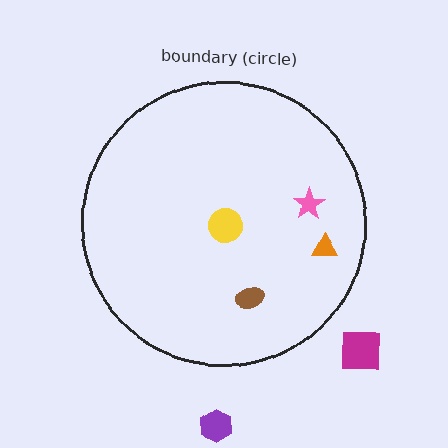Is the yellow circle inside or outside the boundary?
Inside.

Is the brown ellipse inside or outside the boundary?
Inside.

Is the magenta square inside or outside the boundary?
Outside.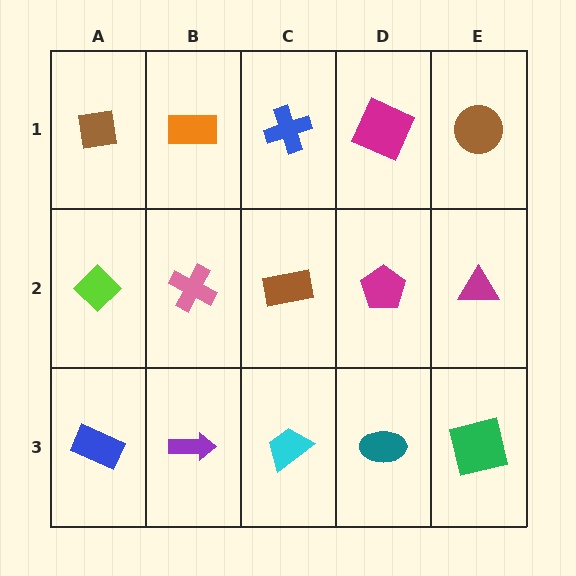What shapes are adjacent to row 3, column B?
A pink cross (row 2, column B), a blue rectangle (row 3, column A), a cyan trapezoid (row 3, column C).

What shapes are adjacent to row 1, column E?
A magenta triangle (row 2, column E), a magenta square (row 1, column D).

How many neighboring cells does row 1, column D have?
3.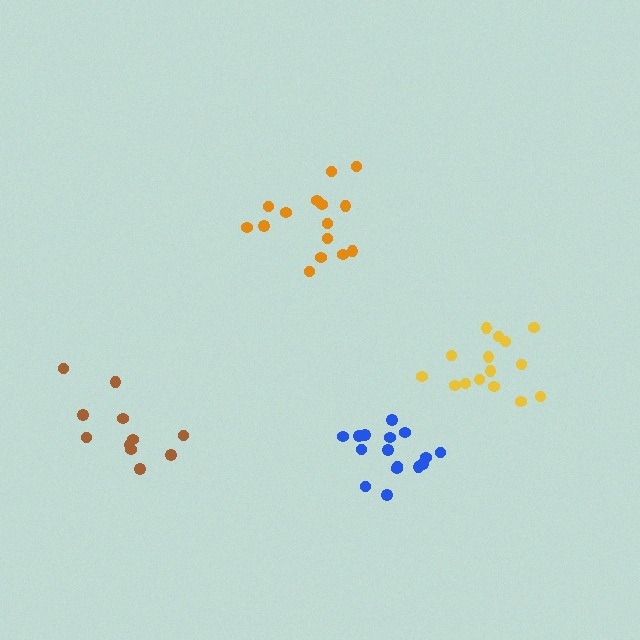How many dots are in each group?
Group 1: 15 dots, Group 2: 11 dots, Group 3: 15 dots, Group 4: 16 dots (57 total).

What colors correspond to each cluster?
The clusters are colored: yellow, brown, orange, blue.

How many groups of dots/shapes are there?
There are 4 groups.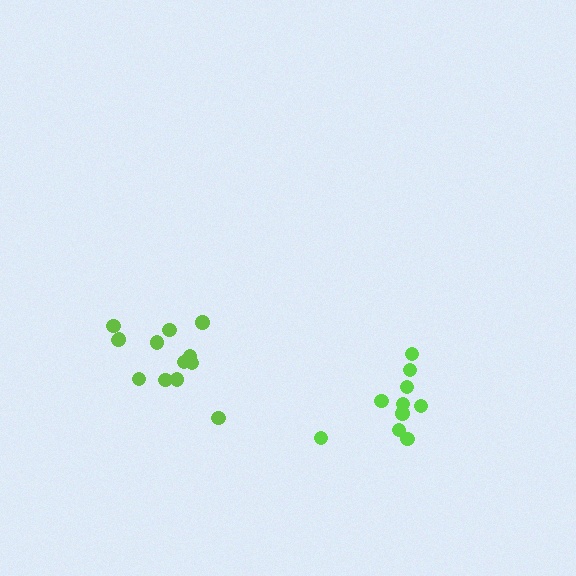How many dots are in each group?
Group 1: 13 dots, Group 2: 10 dots (23 total).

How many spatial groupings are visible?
There are 2 spatial groupings.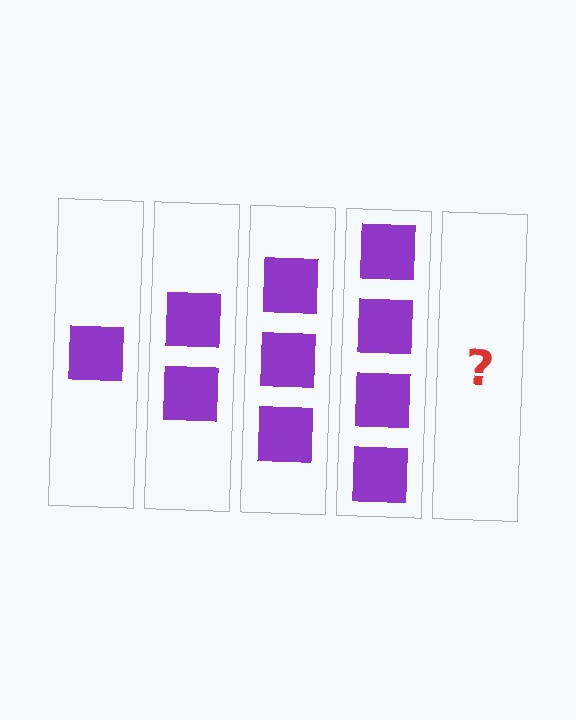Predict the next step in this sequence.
The next step is 5 squares.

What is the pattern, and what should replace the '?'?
The pattern is that each step adds one more square. The '?' should be 5 squares.